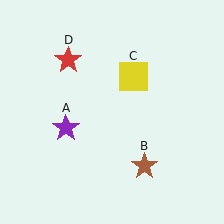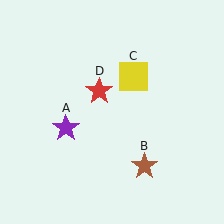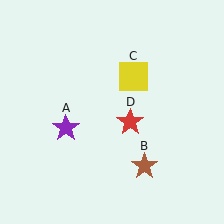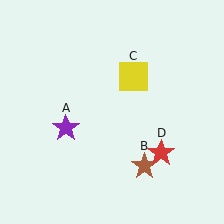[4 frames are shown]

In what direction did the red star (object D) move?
The red star (object D) moved down and to the right.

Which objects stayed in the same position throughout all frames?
Purple star (object A) and brown star (object B) and yellow square (object C) remained stationary.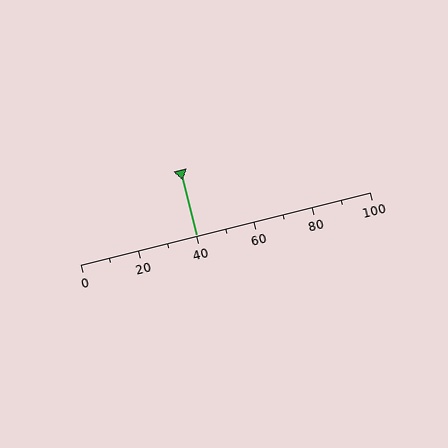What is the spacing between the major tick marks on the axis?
The major ticks are spaced 20 apart.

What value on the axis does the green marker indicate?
The marker indicates approximately 40.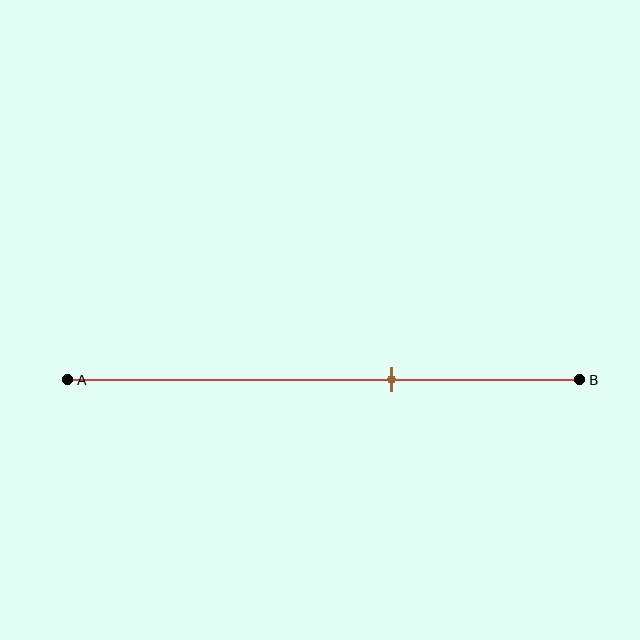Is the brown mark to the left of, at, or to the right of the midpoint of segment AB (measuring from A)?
The brown mark is to the right of the midpoint of segment AB.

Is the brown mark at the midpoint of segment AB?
No, the mark is at about 65% from A, not at the 50% midpoint.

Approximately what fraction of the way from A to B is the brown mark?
The brown mark is approximately 65% of the way from A to B.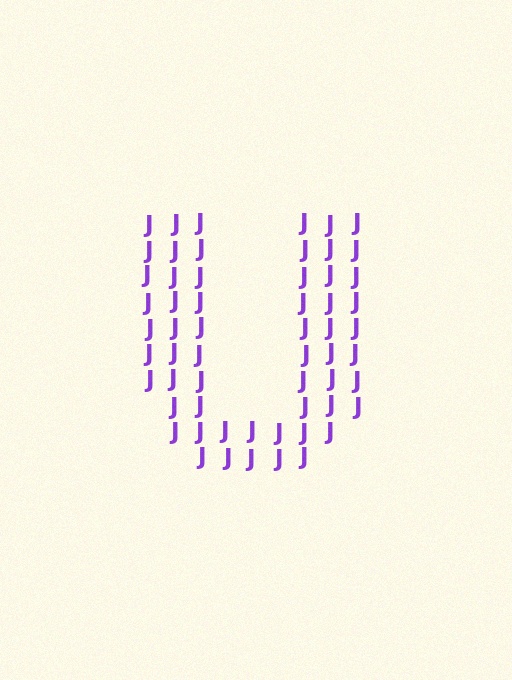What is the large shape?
The large shape is the letter U.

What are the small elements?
The small elements are letter J's.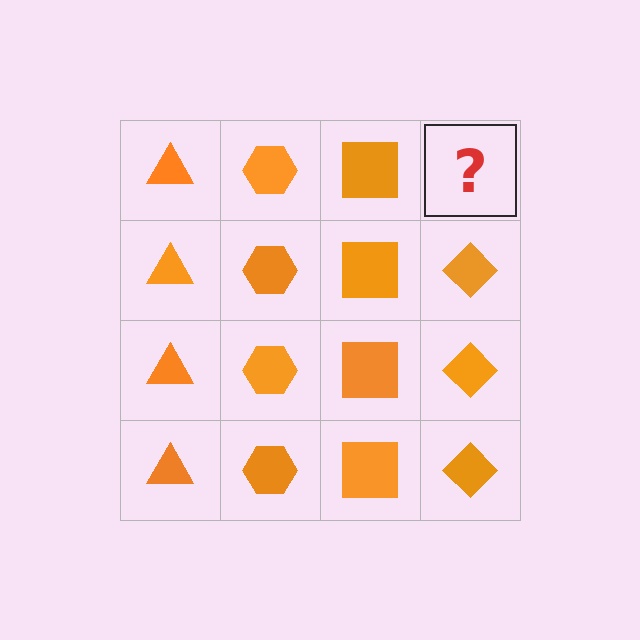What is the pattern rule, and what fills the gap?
The rule is that each column has a consistent shape. The gap should be filled with an orange diamond.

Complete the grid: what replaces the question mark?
The question mark should be replaced with an orange diamond.